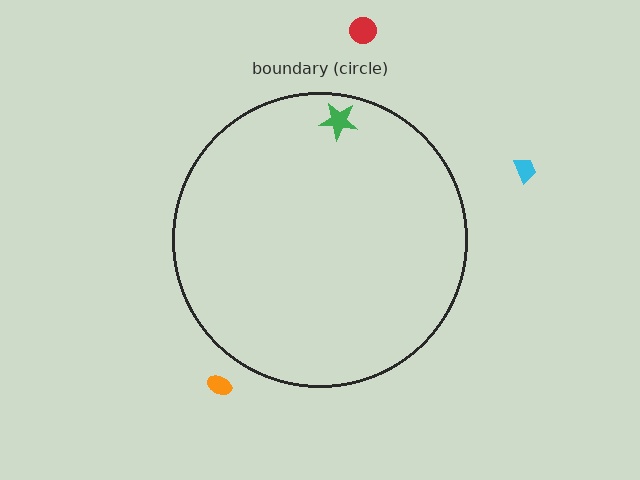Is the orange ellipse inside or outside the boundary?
Outside.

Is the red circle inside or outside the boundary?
Outside.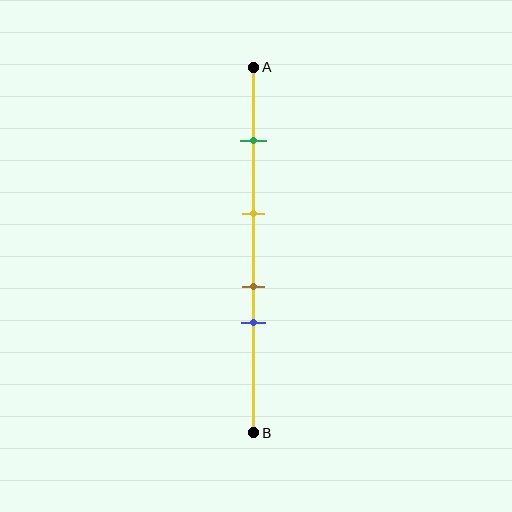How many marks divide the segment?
There are 4 marks dividing the segment.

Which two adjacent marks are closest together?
The brown and blue marks are the closest adjacent pair.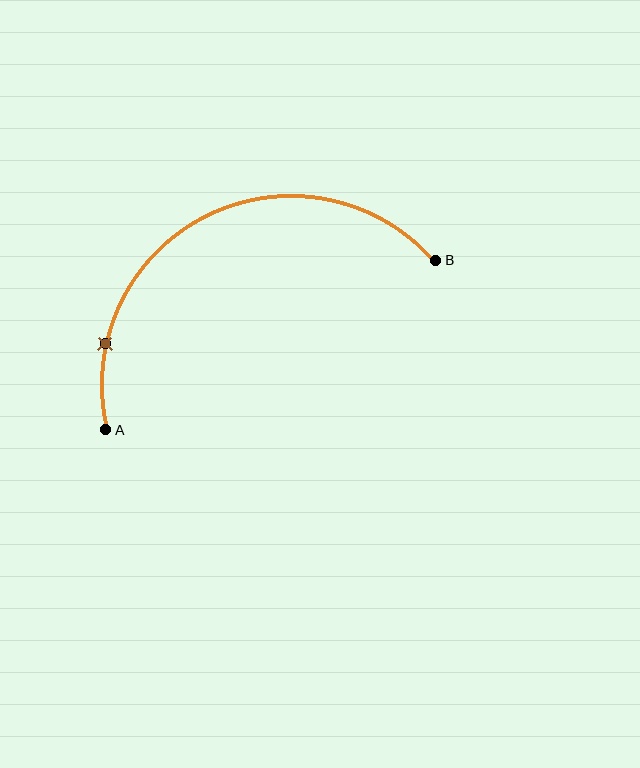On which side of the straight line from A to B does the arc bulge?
The arc bulges above the straight line connecting A and B.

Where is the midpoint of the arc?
The arc midpoint is the point on the curve farthest from the straight line joining A and B. It sits above that line.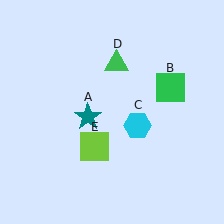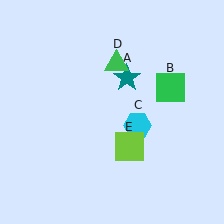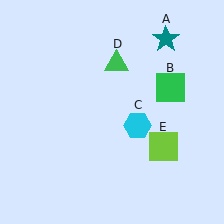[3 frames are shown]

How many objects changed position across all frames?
2 objects changed position: teal star (object A), lime square (object E).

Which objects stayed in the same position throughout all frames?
Green square (object B) and cyan hexagon (object C) and green triangle (object D) remained stationary.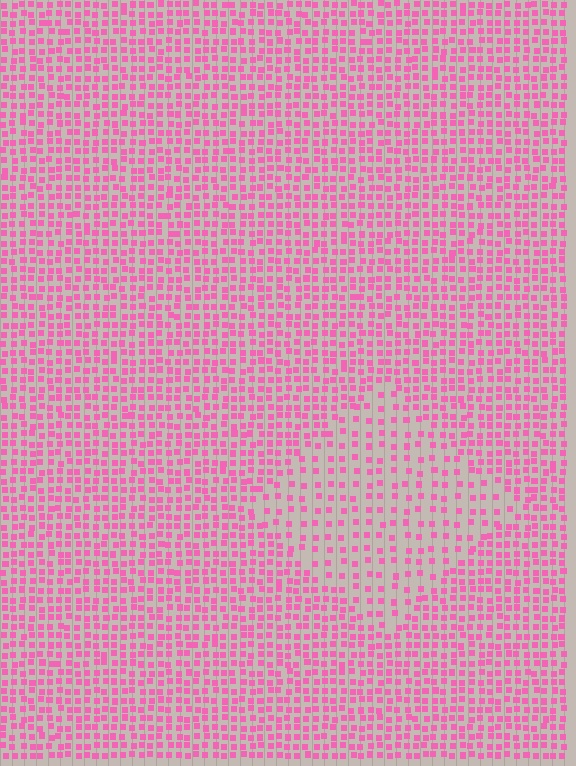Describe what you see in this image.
The image contains small pink elements arranged at two different densities. A diamond-shaped region is visible where the elements are less densely packed than the surrounding area.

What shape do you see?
I see a diamond.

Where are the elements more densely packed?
The elements are more densely packed outside the diamond boundary.